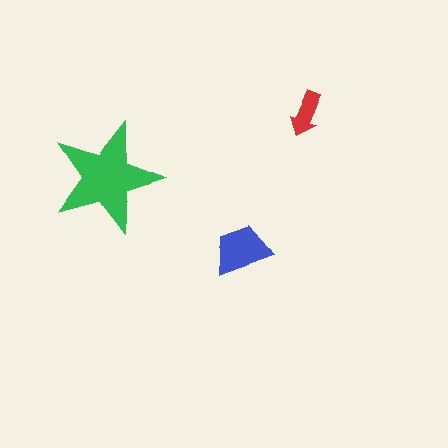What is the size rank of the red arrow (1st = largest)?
3rd.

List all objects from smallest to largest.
The red arrow, the blue trapezoid, the green star.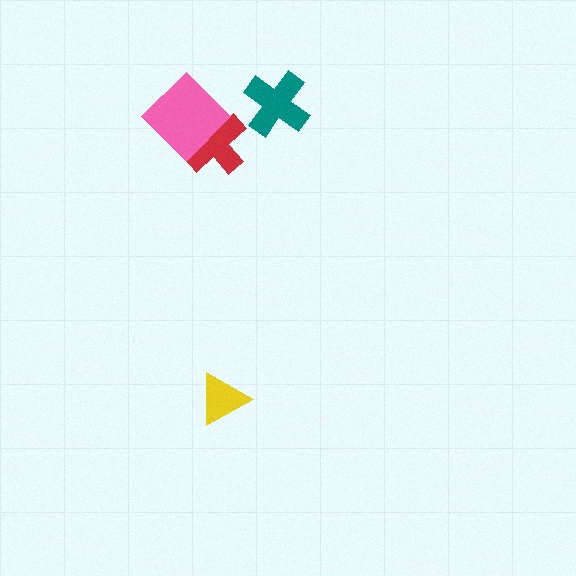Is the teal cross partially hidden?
No, no other shape covers it.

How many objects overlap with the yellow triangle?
0 objects overlap with the yellow triangle.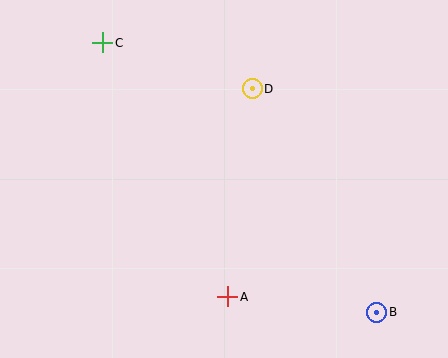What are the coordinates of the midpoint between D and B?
The midpoint between D and B is at (315, 201).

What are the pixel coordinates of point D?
Point D is at (252, 89).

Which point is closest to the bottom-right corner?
Point B is closest to the bottom-right corner.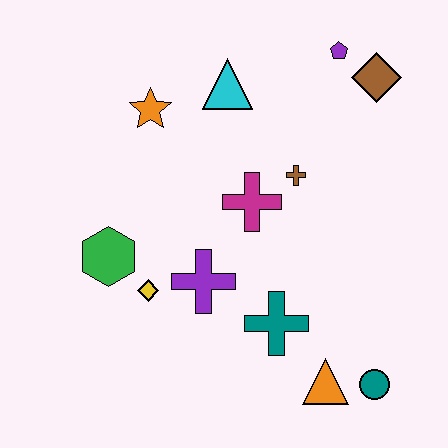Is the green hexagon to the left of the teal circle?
Yes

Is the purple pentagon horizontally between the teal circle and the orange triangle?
Yes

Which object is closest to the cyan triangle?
The orange star is closest to the cyan triangle.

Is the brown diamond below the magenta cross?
No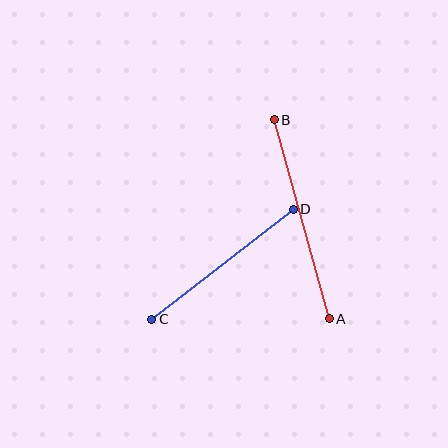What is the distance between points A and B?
The distance is approximately 207 pixels.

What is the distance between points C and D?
The distance is approximately 179 pixels.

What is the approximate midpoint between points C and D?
The midpoint is at approximately (223, 264) pixels.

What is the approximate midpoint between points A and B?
The midpoint is at approximately (302, 219) pixels.